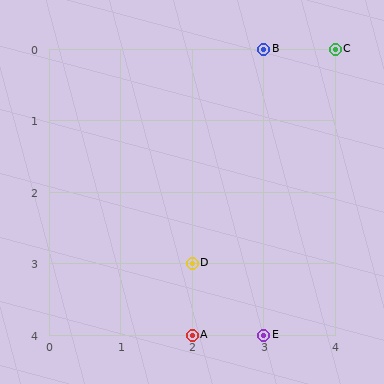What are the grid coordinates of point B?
Point B is at grid coordinates (3, 0).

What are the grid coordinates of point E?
Point E is at grid coordinates (3, 4).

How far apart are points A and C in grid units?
Points A and C are 2 columns and 4 rows apart (about 4.5 grid units diagonally).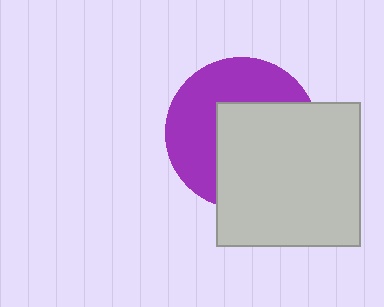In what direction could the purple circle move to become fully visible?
The purple circle could move toward the upper-left. That would shift it out from behind the light gray square entirely.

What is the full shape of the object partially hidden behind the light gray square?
The partially hidden object is a purple circle.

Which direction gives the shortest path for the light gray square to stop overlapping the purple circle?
Moving toward the lower-right gives the shortest separation.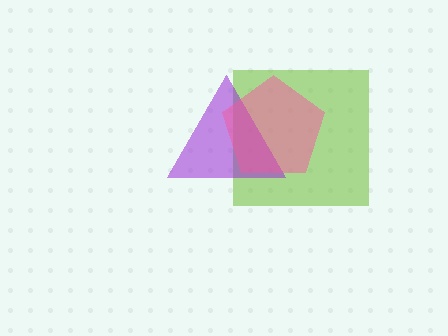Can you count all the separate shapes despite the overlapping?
Yes, there are 3 separate shapes.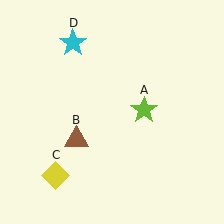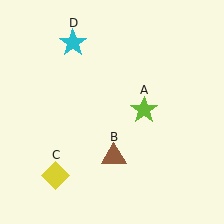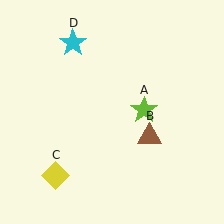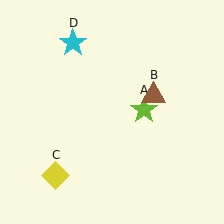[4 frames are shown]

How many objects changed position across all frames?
1 object changed position: brown triangle (object B).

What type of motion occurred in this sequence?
The brown triangle (object B) rotated counterclockwise around the center of the scene.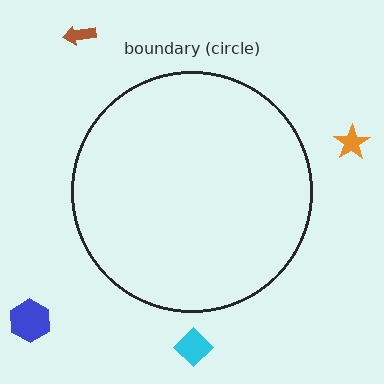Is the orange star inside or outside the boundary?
Outside.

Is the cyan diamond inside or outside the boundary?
Outside.